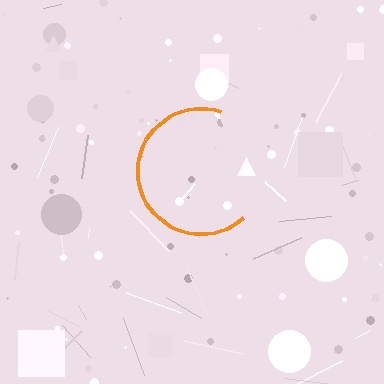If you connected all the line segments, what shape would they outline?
They would outline a circle.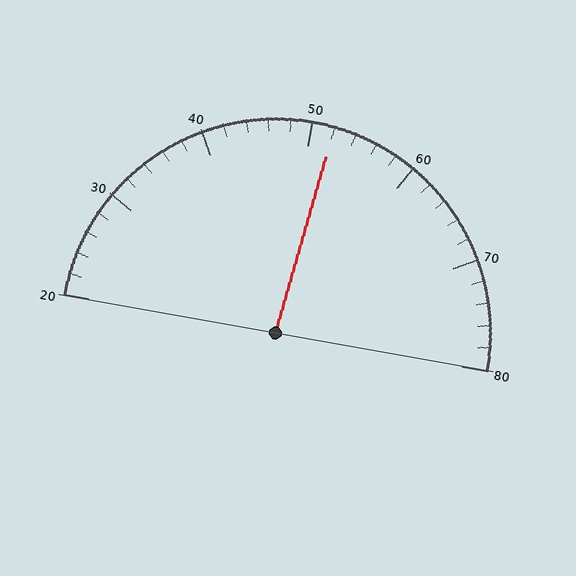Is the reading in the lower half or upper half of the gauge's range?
The reading is in the upper half of the range (20 to 80).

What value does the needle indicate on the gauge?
The needle indicates approximately 52.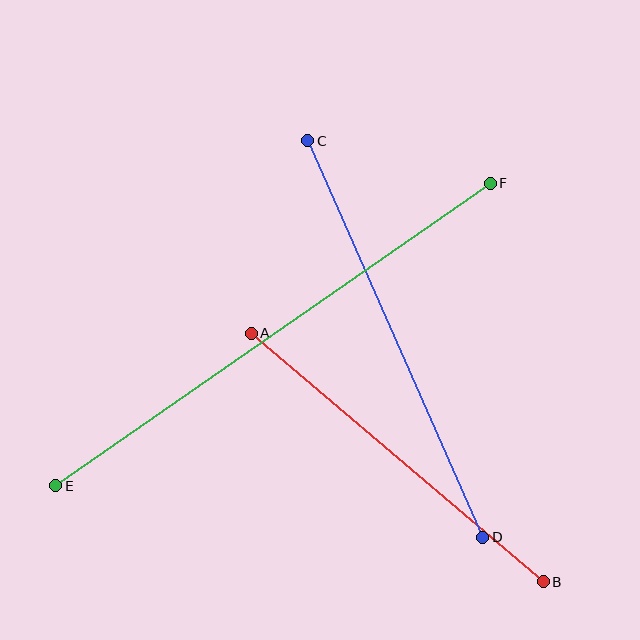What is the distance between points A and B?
The distance is approximately 383 pixels.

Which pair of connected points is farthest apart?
Points E and F are farthest apart.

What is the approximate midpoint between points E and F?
The midpoint is at approximately (273, 335) pixels.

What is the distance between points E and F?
The distance is approximately 529 pixels.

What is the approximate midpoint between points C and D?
The midpoint is at approximately (395, 339) pixels.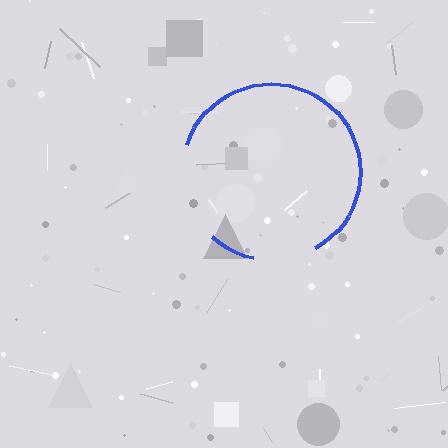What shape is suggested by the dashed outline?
The dashed outline suggests a circle.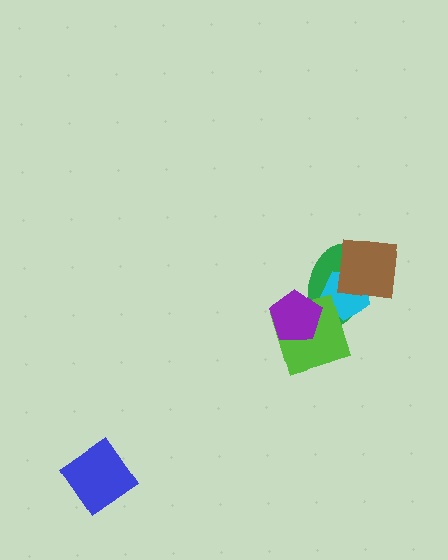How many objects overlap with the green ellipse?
4 objects overlap with the green ellipse.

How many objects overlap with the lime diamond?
3 objects overlap with the lime diamond.